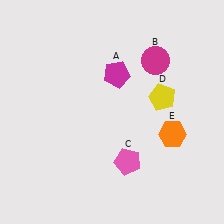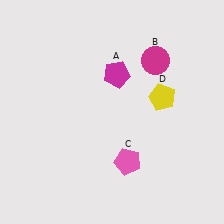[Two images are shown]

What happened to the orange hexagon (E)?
The orange hexagon (E) was removed in Image 2. It was in the bottom-right area of Image 1.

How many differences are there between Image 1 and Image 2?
There is 1 difference between the two images.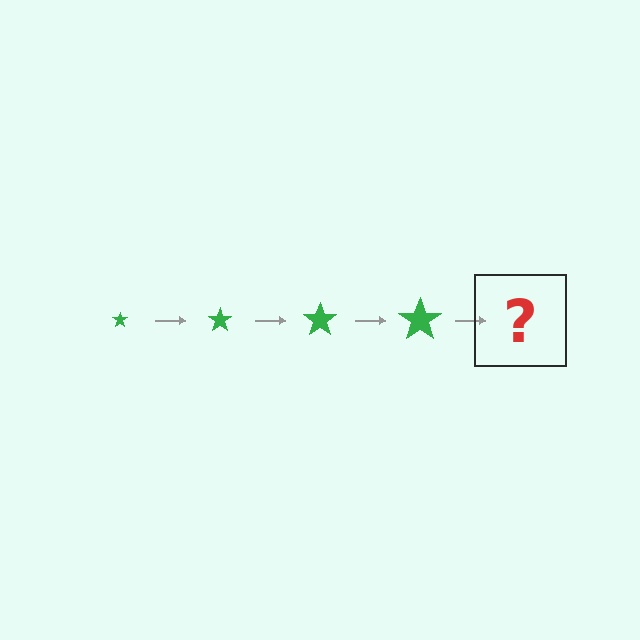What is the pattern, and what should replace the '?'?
The pattern is that the star gets progressively larger each step. The '?' should be a green star, larger than the previous one.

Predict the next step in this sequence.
The next step is a green star, larger than the previous one.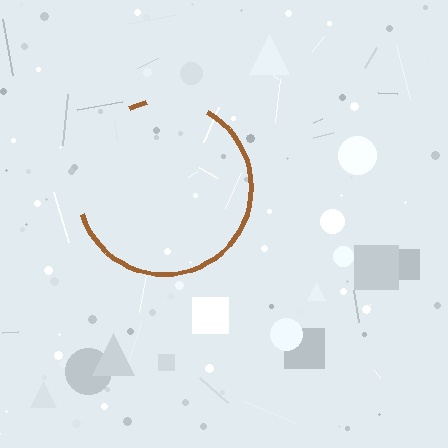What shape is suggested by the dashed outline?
The dashed outline suggests a circle.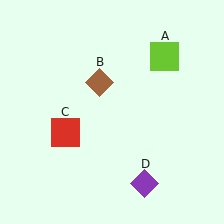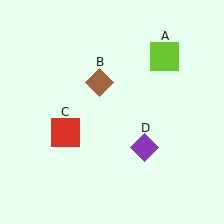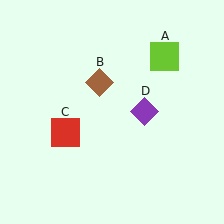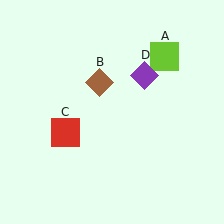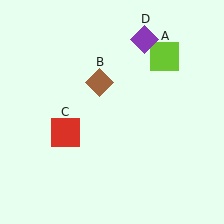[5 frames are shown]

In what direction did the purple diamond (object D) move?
The purple diamond (object D) moved up.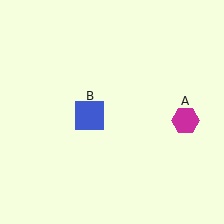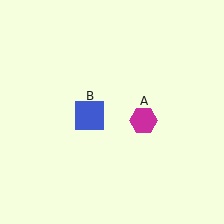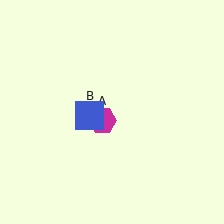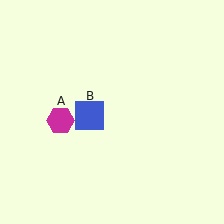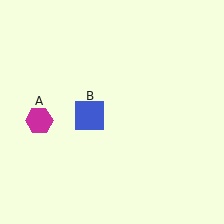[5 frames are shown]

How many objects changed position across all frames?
1 object changed position: magenta hexagon (object A).